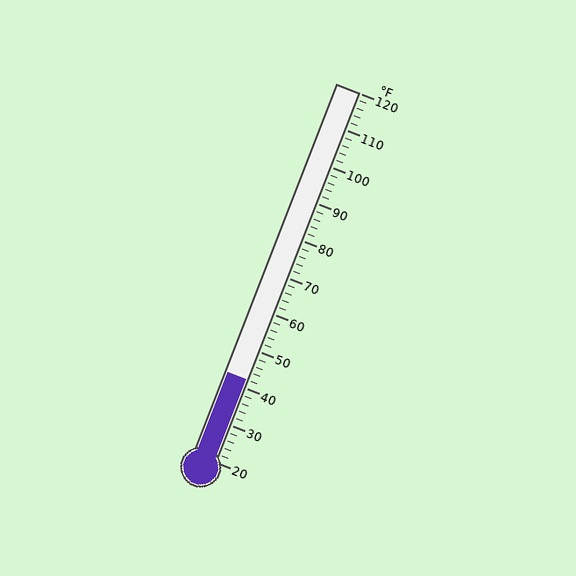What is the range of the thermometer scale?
The thermometer scale ranges from 20°F to 120°F.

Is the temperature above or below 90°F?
The temperature is below 90°F.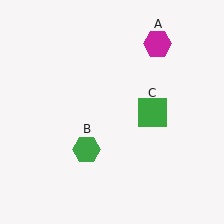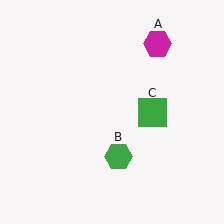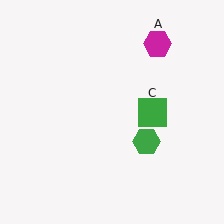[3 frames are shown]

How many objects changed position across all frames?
1 object changed position: green hexagon (object B).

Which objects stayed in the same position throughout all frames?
Magenta hexagon (object A) and green square (object C) remained stationary.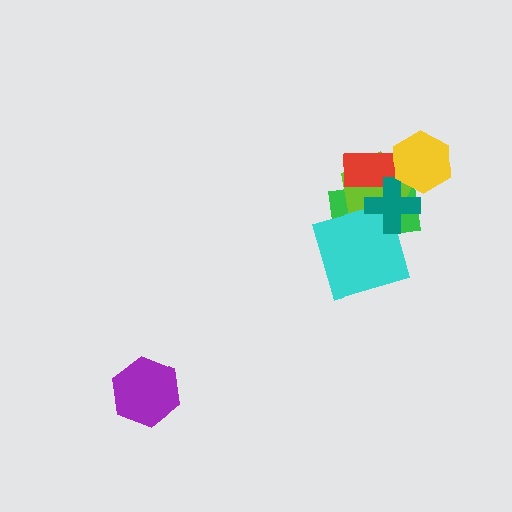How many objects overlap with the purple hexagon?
0 objects overlap with the purple hexagon.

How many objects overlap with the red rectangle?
4 objects overlap with the red rectangle.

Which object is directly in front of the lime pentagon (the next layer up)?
The red rectangle is directly in front of the lime pentagon.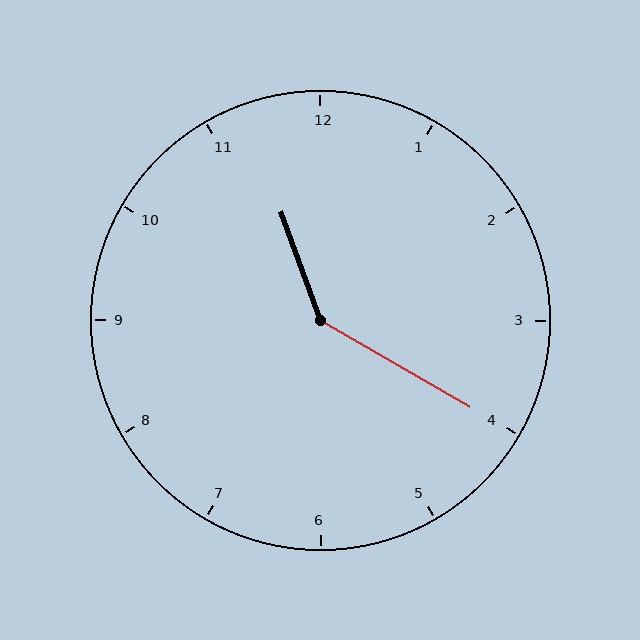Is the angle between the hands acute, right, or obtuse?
It is obtuse.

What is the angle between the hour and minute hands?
Approximately 140 degrees.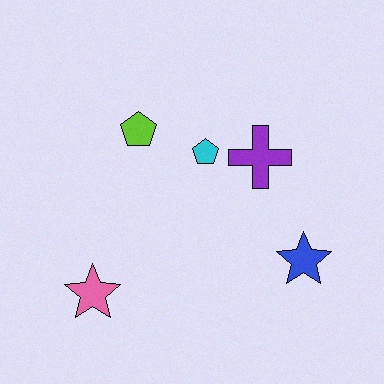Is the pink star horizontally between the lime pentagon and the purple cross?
No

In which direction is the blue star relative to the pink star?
The blue star is to the right of the pink star.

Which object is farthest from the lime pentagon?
The blue star is farthest from the lime pentagon.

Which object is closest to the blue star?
The purple cross is closest to the blue star.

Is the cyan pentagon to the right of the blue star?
No